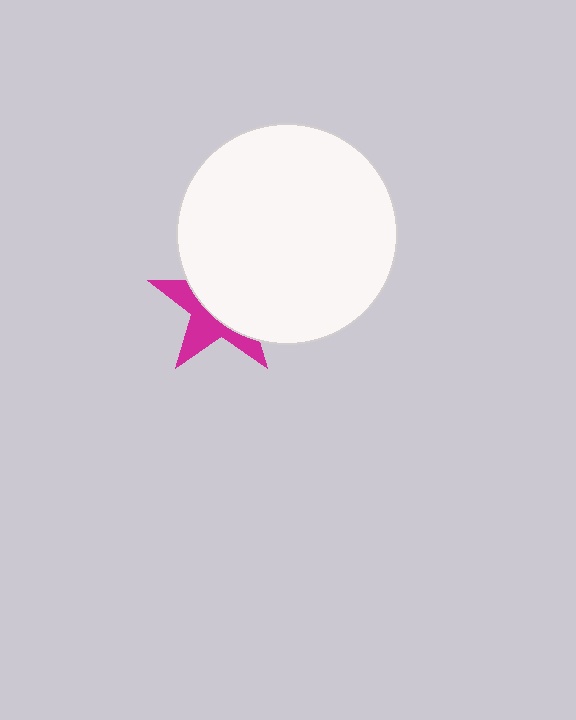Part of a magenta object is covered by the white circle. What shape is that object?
It is a star.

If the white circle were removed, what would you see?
You would see the complete magenta star.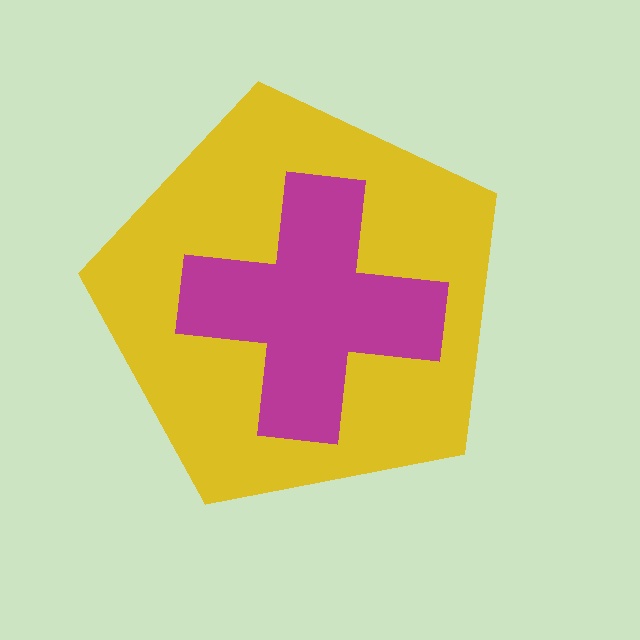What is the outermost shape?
The yellow pentagon.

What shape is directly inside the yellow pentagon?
The magenta cross.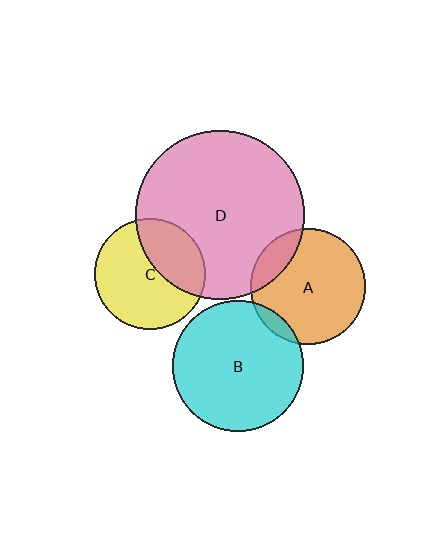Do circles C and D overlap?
Yes.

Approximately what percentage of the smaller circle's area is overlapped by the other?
Approximately 35%.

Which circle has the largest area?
Circle D (pink).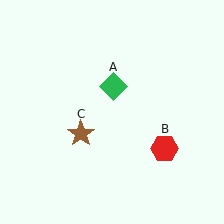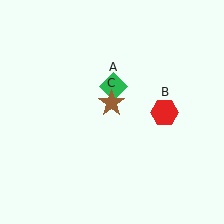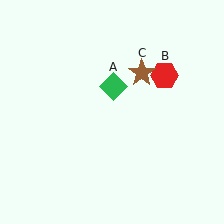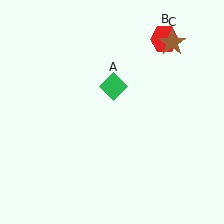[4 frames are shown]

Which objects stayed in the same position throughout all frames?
Green diamond (object A) remained stationary.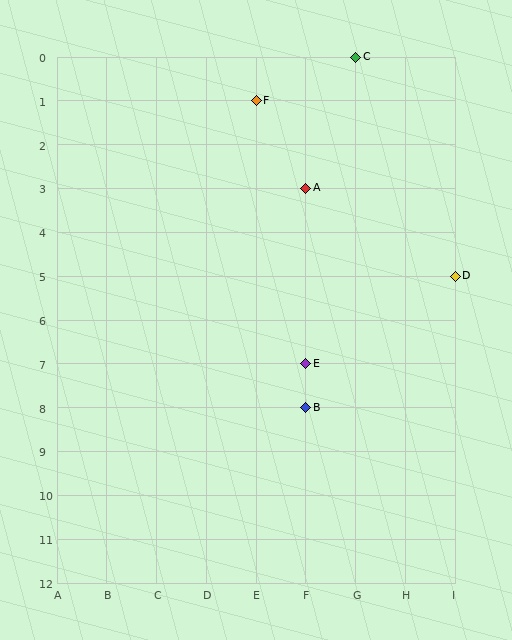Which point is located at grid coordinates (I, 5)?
Point D is at (I, 5).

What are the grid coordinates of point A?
Point A is at grid coordinates (F, 3).